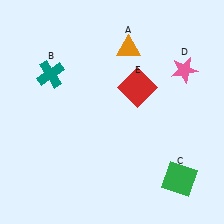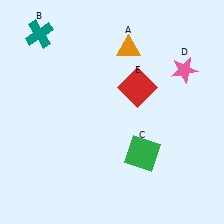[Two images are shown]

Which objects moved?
The objects that moved are: the teal cross (B), the green square (C).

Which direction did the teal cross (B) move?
The teal cross (B) moved up.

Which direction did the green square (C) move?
The green square (C) moved left.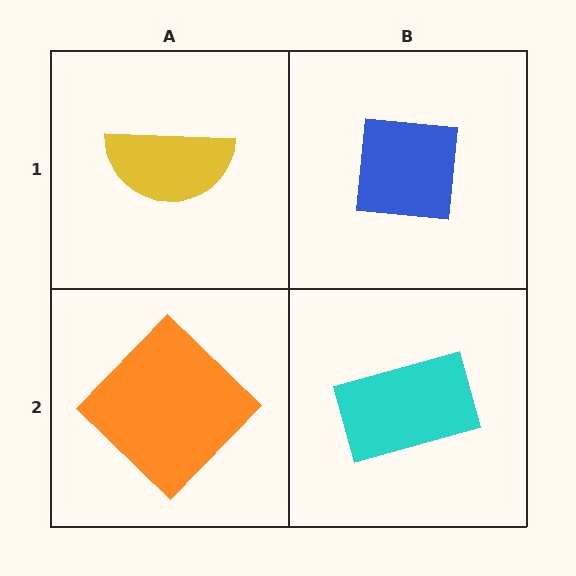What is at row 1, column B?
A blue square.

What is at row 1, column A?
A yellow semicircle.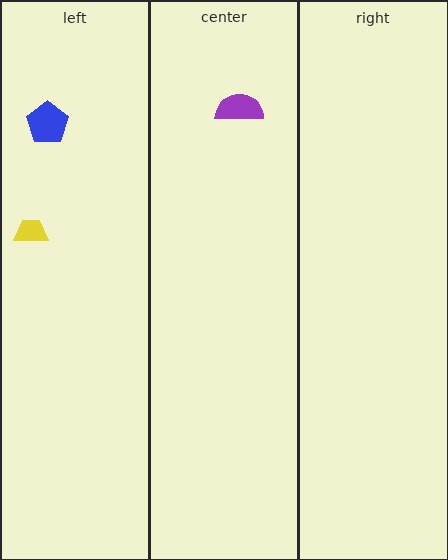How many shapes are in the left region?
2.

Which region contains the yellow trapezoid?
The left region.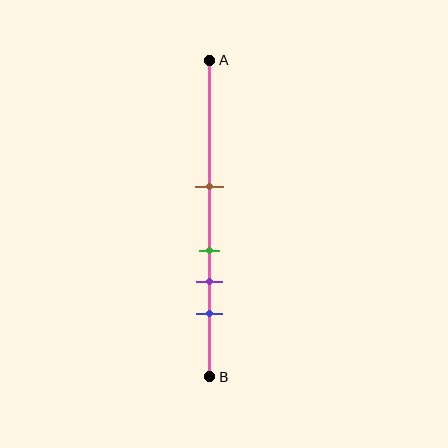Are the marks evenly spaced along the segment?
No, the marks are not evenly spaced.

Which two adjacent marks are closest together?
The green and purple marks are the closest adjacent pair.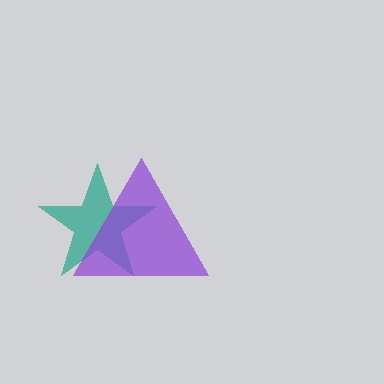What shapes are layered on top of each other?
The layered shapes are: a teal star, a purple triangle.